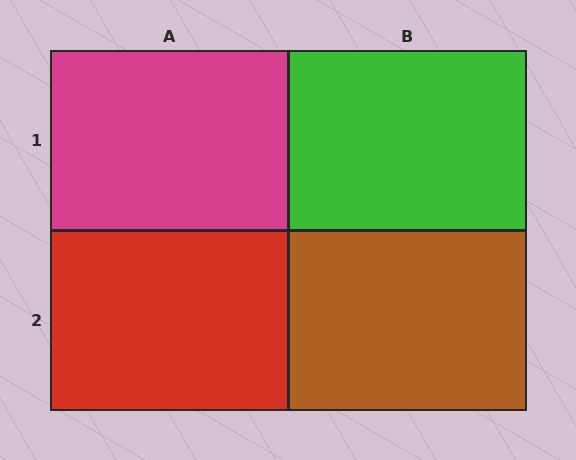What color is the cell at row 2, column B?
Brown.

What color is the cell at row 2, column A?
Red.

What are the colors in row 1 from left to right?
Magenta, green.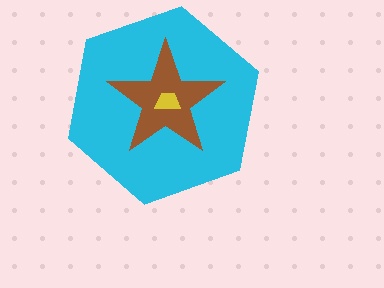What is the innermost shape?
The yellow trapezoid.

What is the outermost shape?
The cyan hexagon.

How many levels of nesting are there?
3.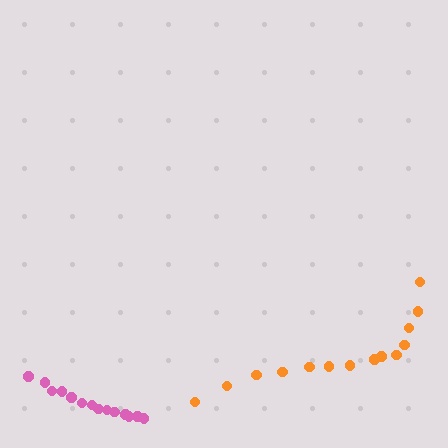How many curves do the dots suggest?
There are 2 distinct paths.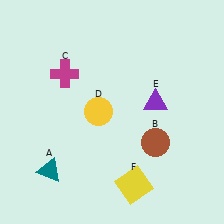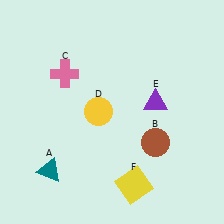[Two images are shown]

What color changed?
The cross (C) changed from magenta in Image 1 to pink in Image 2.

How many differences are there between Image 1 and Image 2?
There is 1 difference between the two images.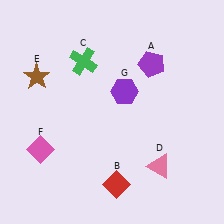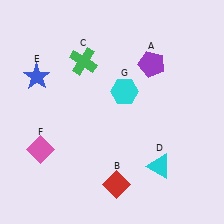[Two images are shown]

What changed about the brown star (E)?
In Image 1, E is brown. In Image 2, it changed to blue.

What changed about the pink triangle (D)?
In Image 1, D is pink. In Image 2, it changed to cyan.